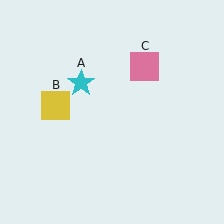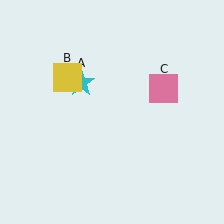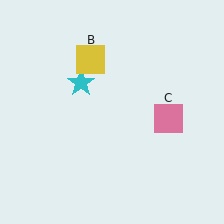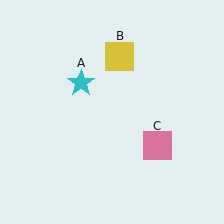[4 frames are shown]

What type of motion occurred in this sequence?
The yellow square (object B), pink square (object C) rotated clockwise around the center of the scene.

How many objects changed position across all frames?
2 objects changed position: yellow square (object B), pink square (object C).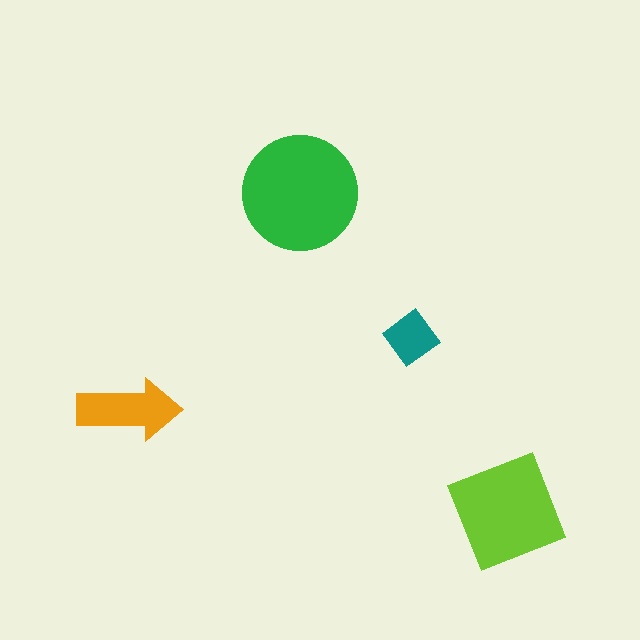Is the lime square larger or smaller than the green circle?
Smaller.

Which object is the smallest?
The teal diamond.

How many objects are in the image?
There are 4 objects in the image.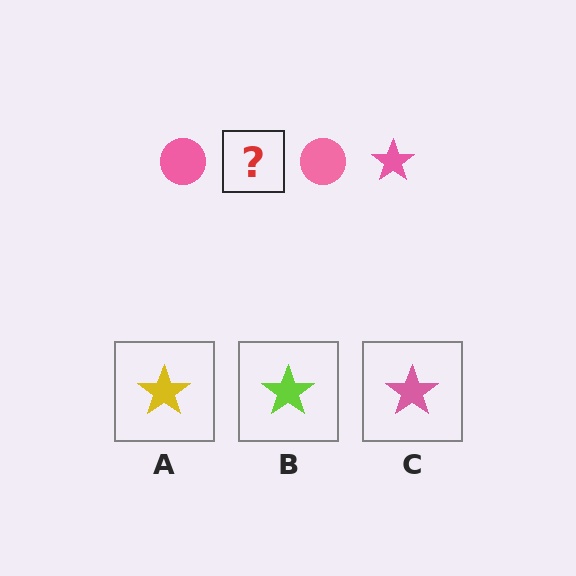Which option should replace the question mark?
Option C.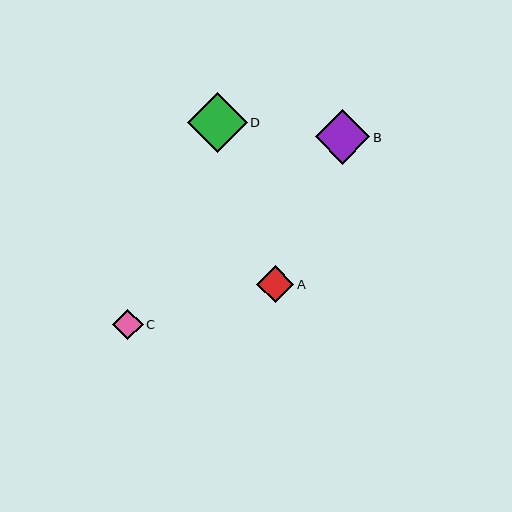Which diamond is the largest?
Diamond D is the largest with a size of approximately 60 pixels.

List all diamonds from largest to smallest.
From largest to smallest: D, B, A, C.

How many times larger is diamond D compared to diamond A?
Diamond D is approximately 1.6 times the size of diamond A.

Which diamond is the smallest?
Diamond C is the smallest with a size of approximately 31 pixels.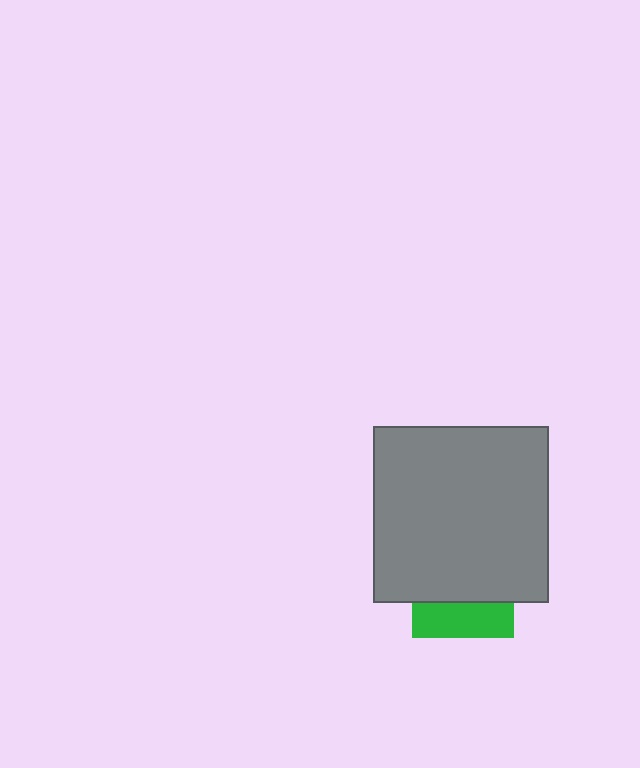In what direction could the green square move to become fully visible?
The green square could move down. That would shift it out from behind the gray square entirely.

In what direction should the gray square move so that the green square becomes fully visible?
The gray square should move up. That is the shortest direction to clear the overlap and leave the green square fully visible.